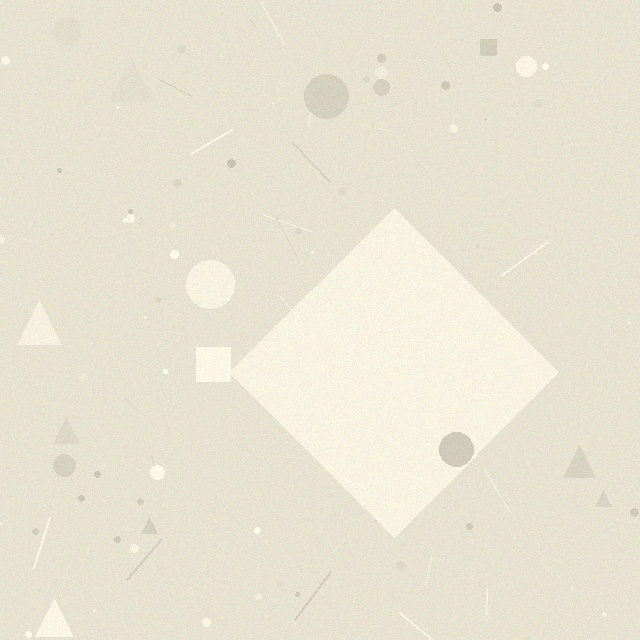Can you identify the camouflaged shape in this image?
The camouflaged shape is a diamond.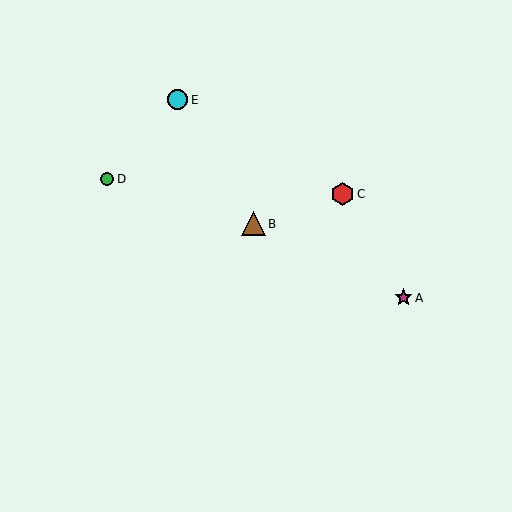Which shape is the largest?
The brown triangle (labeled B) is the largest.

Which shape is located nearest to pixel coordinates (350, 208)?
The red hexagon (labeled C) at (342, 194) is nearest to that location.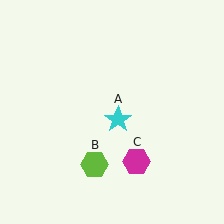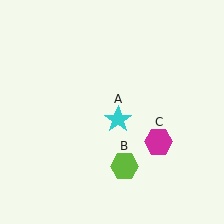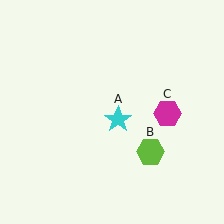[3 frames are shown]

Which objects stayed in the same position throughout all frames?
Cyan star (object A) remained stationary.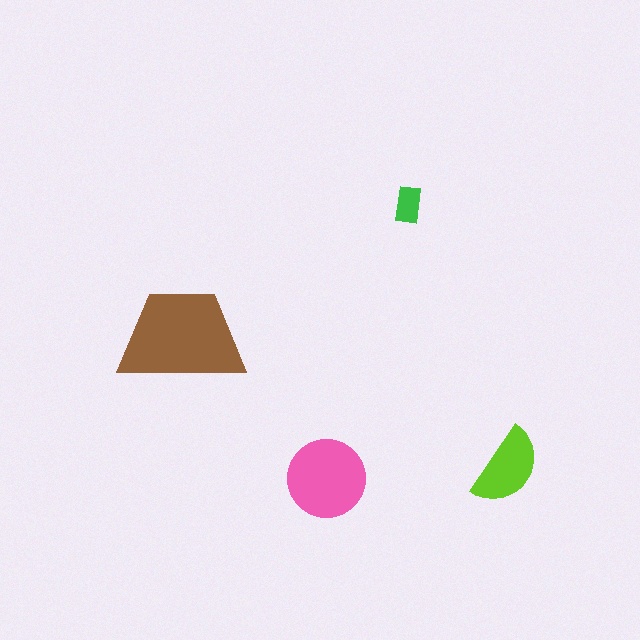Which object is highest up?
The green rectangle is topmost.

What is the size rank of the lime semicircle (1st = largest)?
3rd.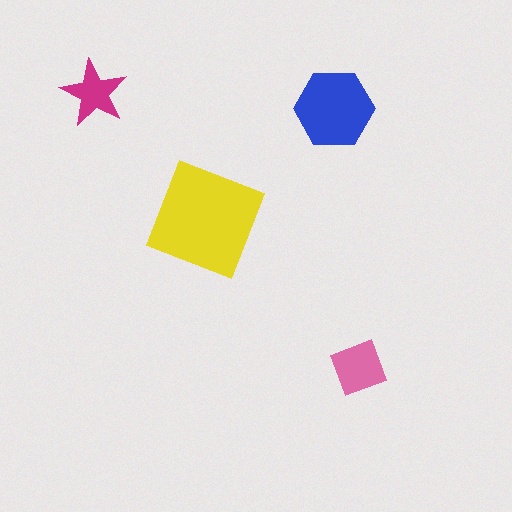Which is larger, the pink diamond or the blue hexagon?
The blue hexagon.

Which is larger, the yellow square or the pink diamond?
The yellow square.